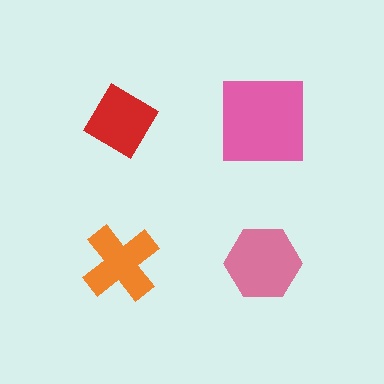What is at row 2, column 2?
A pink hexagon.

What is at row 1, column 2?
A pink square.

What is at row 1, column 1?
A red diamond.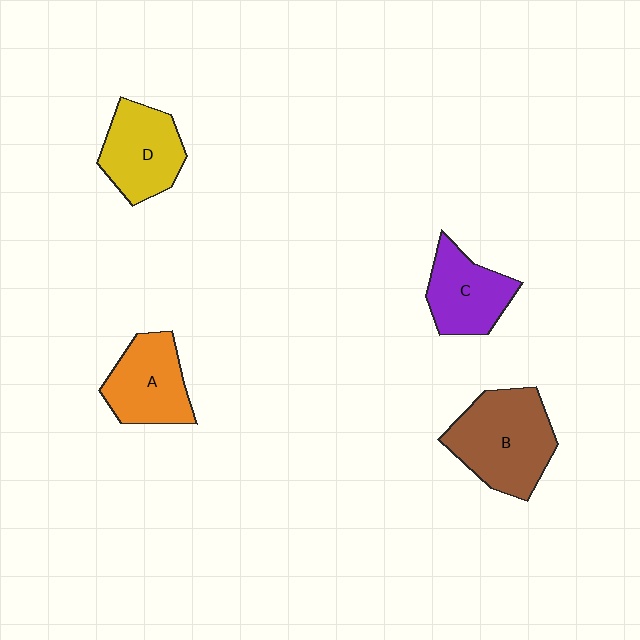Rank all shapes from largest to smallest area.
From largest to smallest: B (brown), D (yellow), A (orange), C (purple).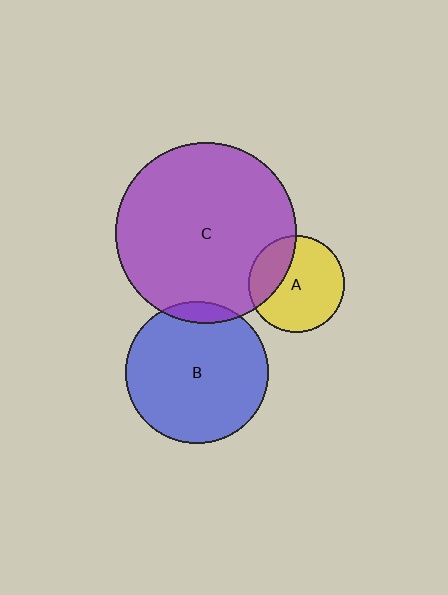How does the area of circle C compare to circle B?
Approximately 1.6 times.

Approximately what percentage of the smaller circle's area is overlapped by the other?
Approximately 10%.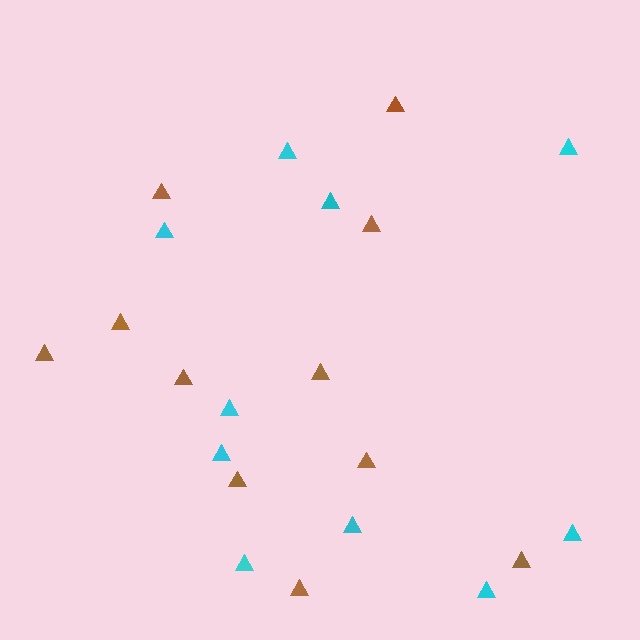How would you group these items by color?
There are 2 groups: one group of brown triangles (11) and one group of cyan triangles (10).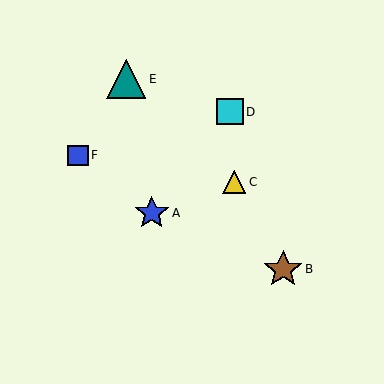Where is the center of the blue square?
The center of the blue square is at (78, 155).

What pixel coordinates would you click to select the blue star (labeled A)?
Click at (152, 213) to select the blue star A.